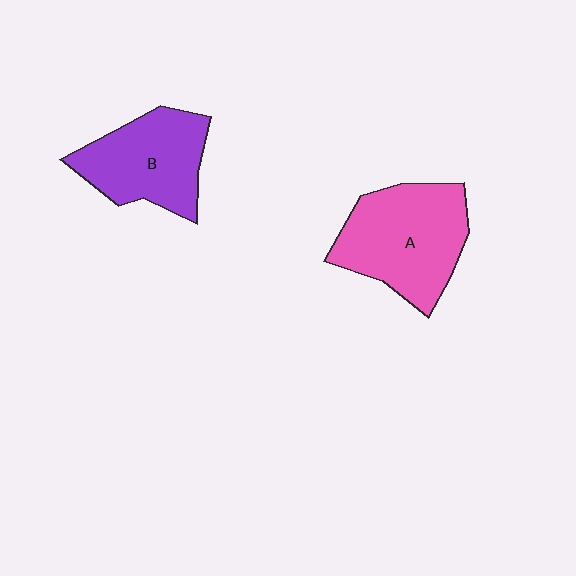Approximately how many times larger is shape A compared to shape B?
Approximately 1.2 times.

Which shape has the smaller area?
Shape B (purple).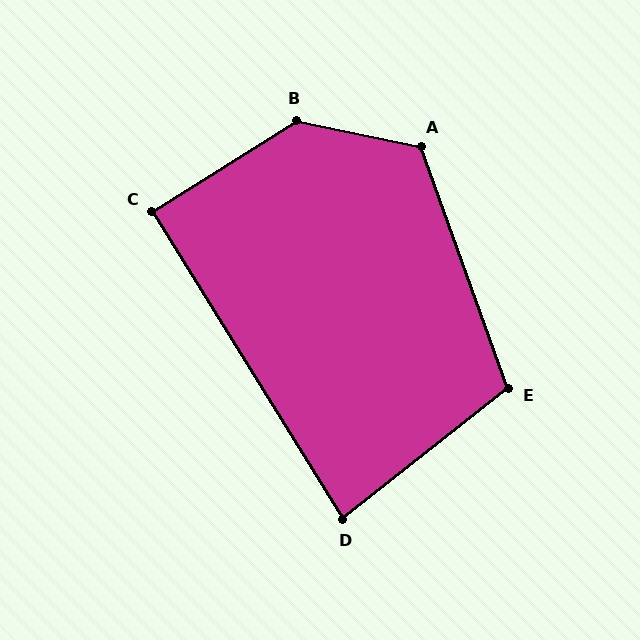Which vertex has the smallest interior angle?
D, at approximately 84 degrees.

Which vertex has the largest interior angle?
B, at approximately 136 degrees.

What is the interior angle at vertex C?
Approximately 90 degrees (approximately right).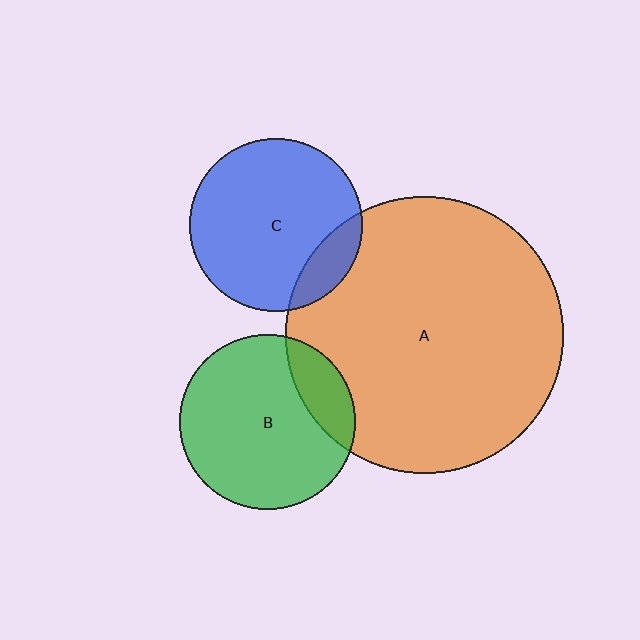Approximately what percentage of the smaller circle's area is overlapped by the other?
Approximately 20%.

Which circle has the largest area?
Circle A (orange).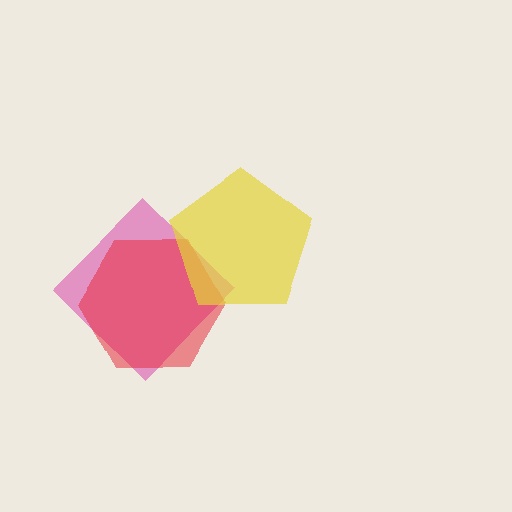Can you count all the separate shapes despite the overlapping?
Yes, there are 3 separate shapes.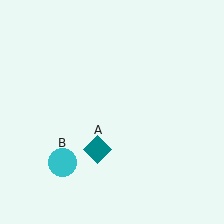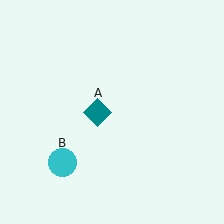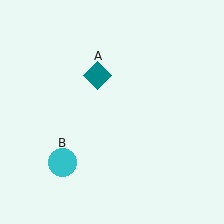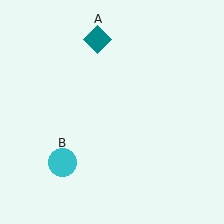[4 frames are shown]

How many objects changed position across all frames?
1 object changed position: teal diamond (object A).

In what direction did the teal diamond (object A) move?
The teal diamond (object A) moved up.